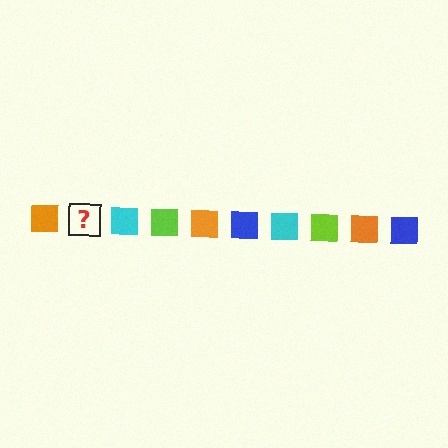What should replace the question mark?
The question mark should be replaced with a blue square.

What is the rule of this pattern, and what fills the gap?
The rule is that the pattern cycles through orange, blue, cyan, lime squares. The gap should be filled with a blue square.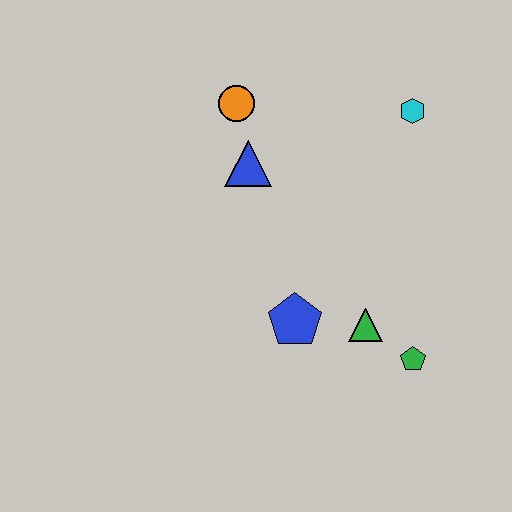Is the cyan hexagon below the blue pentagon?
No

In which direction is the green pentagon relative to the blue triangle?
The green pentagon is below the blue triangle.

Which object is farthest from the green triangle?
The orange circle is farthest from the green triangle.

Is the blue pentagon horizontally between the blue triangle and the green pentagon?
Yes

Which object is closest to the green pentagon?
The green triangle is closest to the green pentagon.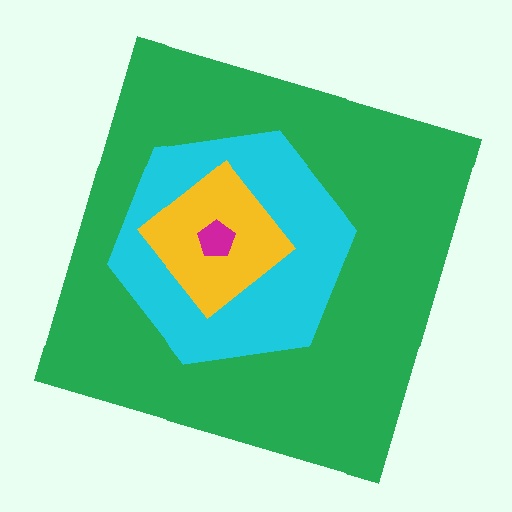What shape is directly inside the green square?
The cyan hexagon.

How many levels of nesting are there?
4.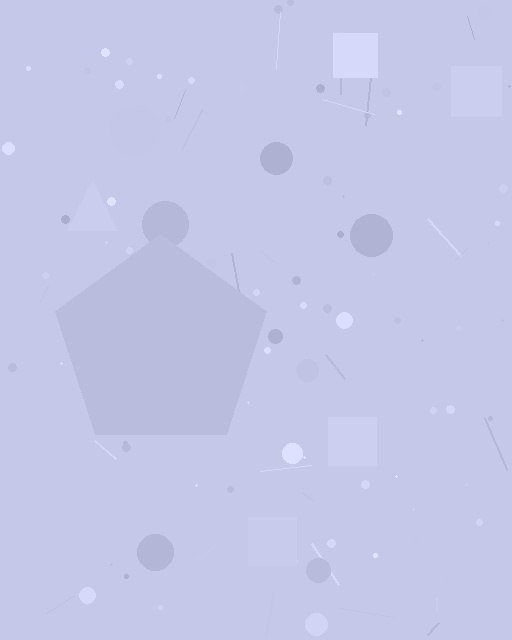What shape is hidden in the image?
A pentagon is hidden in the image.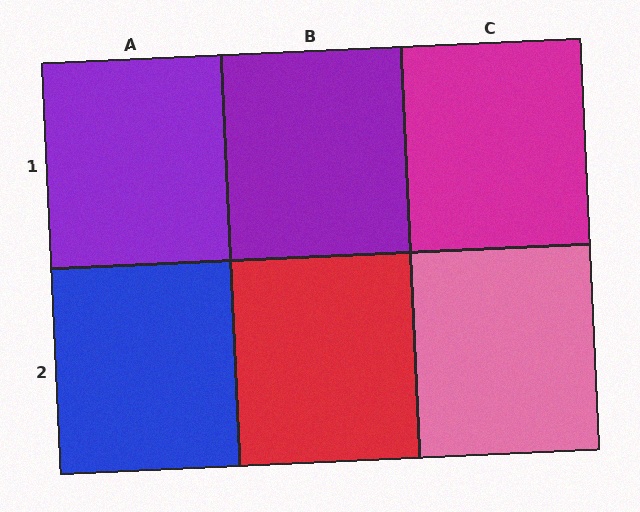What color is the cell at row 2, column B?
Red.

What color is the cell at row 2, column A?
Blue.